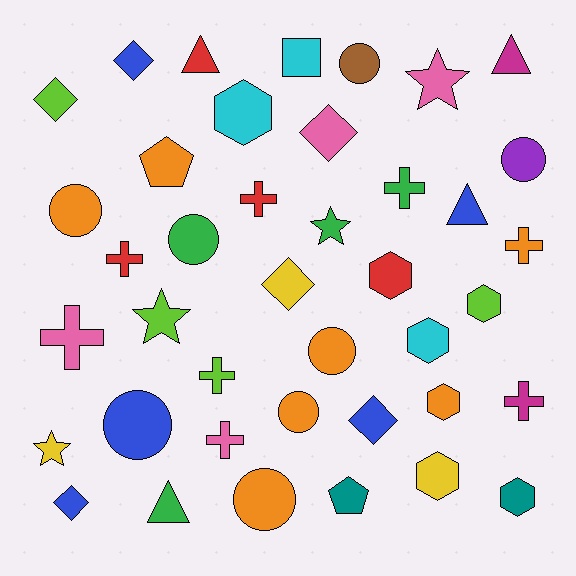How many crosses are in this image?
There are 8 crosses.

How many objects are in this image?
There are 40 objects.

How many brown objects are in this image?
There is 1 brown object.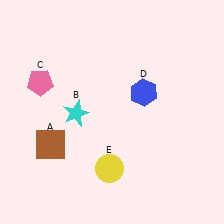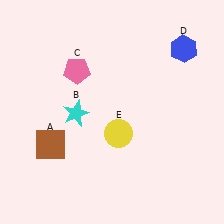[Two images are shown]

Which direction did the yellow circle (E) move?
The yellow circle (E) moved up.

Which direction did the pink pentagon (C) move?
The pink pentagon (C) moved right.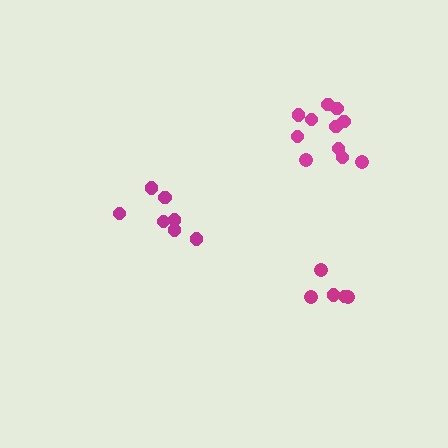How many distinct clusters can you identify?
There are 3 distinct clusters.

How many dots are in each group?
Group 1: 7 dots, Group 2: 5 dots, Group 3: 11 dots (23 total).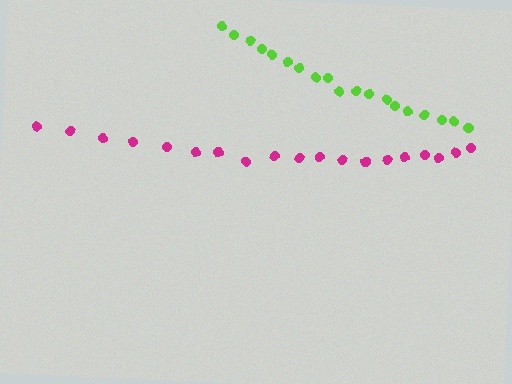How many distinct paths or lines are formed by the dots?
There are 2 distinct paths.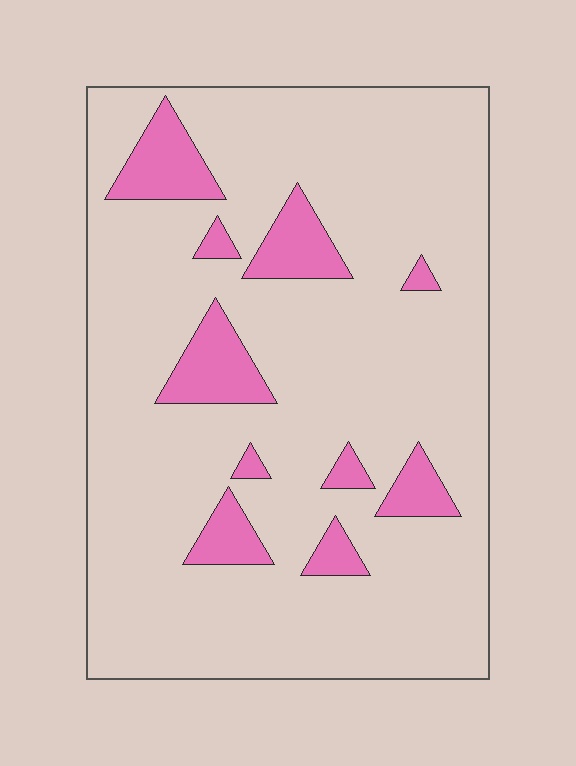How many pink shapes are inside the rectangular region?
10.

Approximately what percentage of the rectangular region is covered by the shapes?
Approximately 15%.